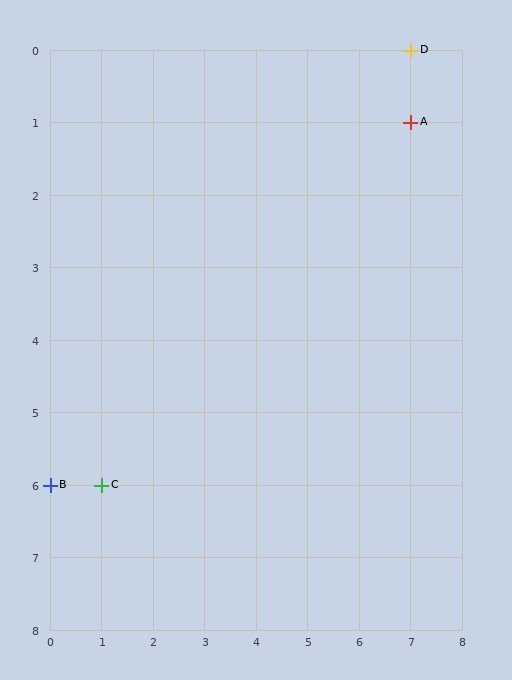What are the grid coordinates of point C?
Point C is at grid coordinates (1, 6).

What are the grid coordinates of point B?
Point B is at grid coordinates (0, 6).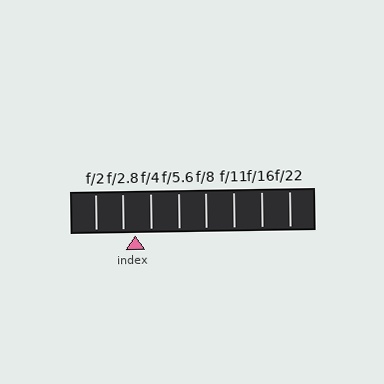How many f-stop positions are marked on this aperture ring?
There are 8 f-stop positions marked.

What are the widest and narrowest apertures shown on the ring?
The widest aperture shown is f/2 and the narrowest is f/22.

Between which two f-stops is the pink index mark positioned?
The index mark is between f/2.8 and f/4.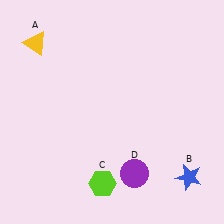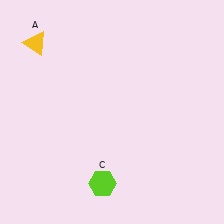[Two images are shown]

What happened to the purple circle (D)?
The purple circle (D) was removed in Image 2. It was in the bottom-right area of Image 1.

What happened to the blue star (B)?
The blue star (B) was removed in Image 2. It was in the bottom-right area of Image 1.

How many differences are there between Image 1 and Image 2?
There are 2 differences between the two images.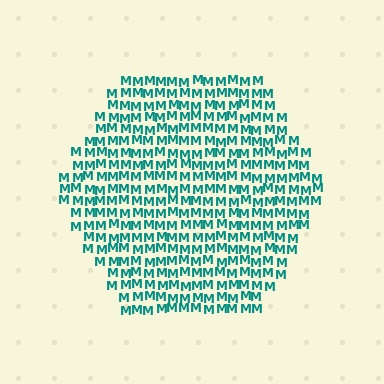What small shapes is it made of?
It is made of small letter M's.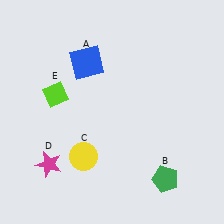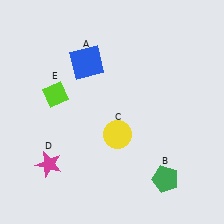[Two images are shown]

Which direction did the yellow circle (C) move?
The yellow circle (C) moved right.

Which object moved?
The yellow circle (C) moved right.